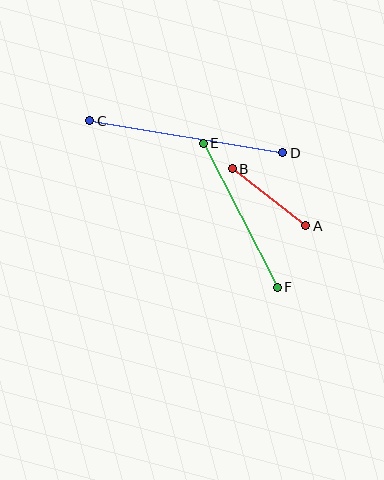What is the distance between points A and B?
The distance is approximately 93 pixels.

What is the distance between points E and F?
The distance is approximately 162 pixels.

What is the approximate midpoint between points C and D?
The midpoint is at approximately (186, 137) pixels.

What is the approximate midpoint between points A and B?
The midpoint is at approximately (269, 197) pixels.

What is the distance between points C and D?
The distance is approximately 196 pixels.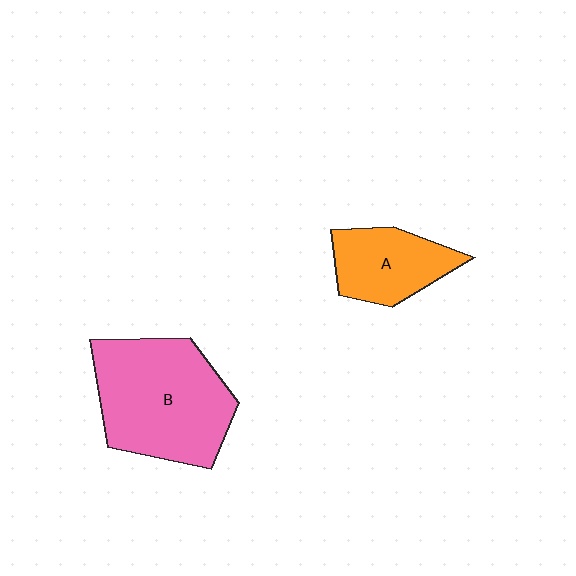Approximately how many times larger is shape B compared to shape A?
Approximately 1.9 times.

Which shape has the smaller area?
Shape A (orange).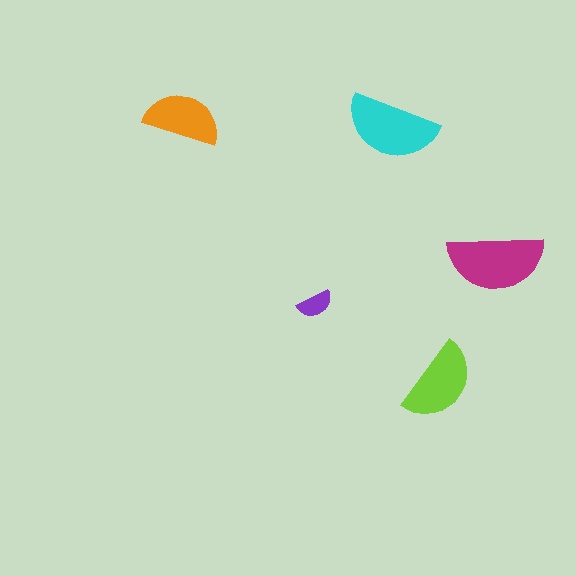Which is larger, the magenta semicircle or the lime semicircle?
The magenta one.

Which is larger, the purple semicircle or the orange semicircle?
The orange one.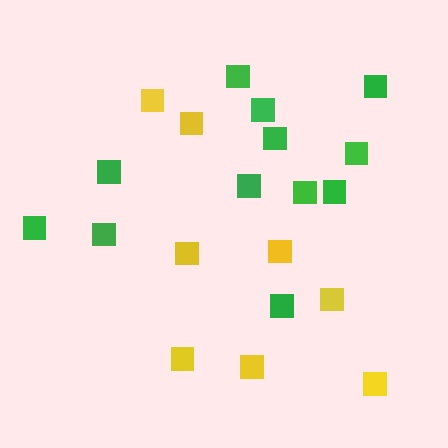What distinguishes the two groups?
There are 2 groups: one group of green squares (12) and one group of yellow squares (8).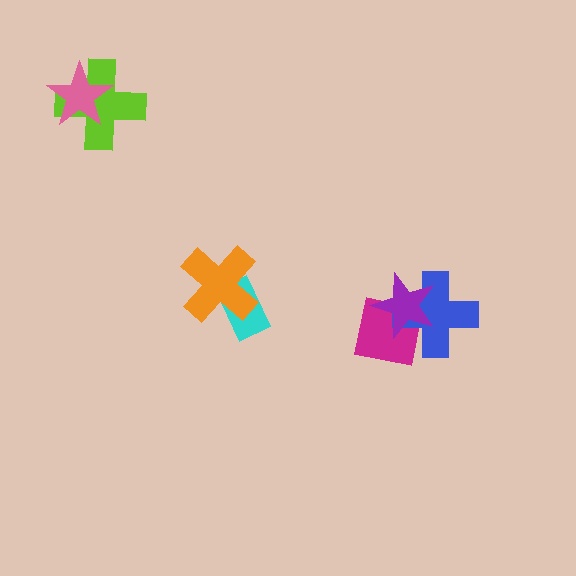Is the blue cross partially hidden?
Yes, it is partially covered by another shape.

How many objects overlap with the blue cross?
2 objects overlap with the blue cross.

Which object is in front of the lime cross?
The pink star is in front of the lime cross.